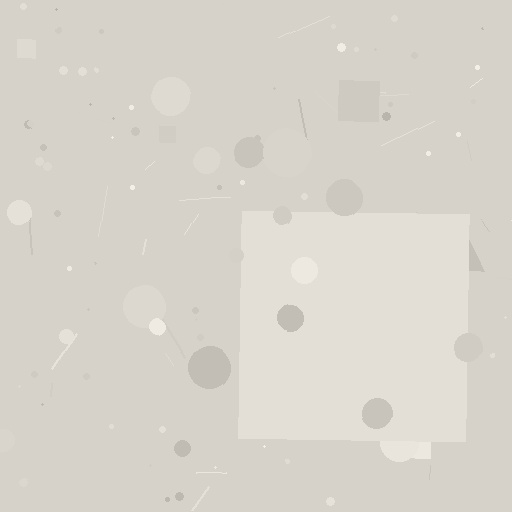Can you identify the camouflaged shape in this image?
The camouflaged shape is a square.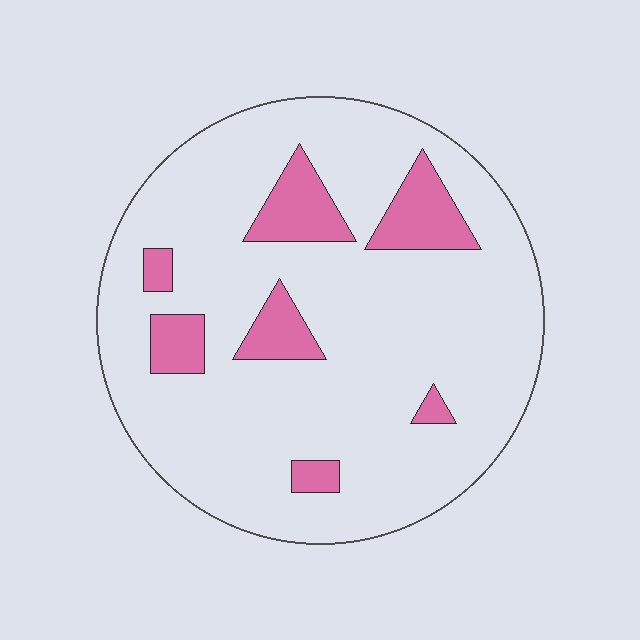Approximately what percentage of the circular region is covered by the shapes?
Approximately 15%.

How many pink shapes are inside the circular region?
7.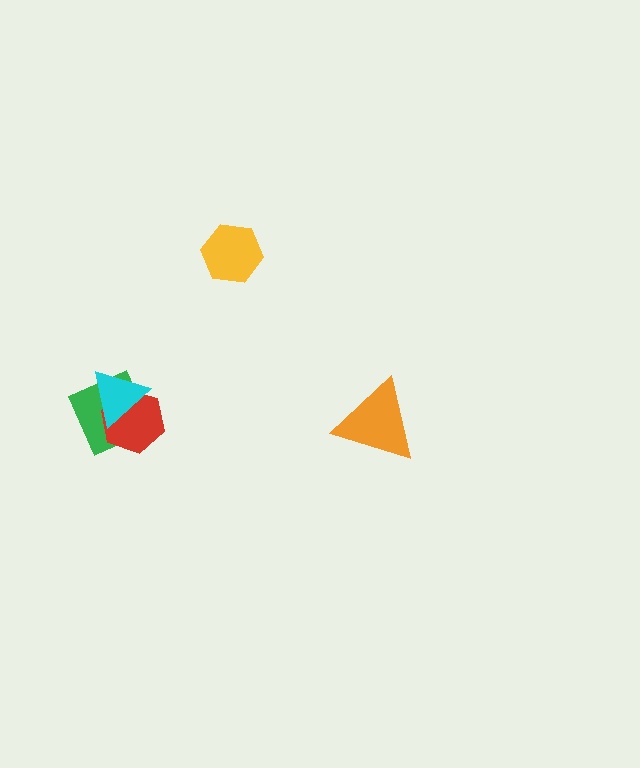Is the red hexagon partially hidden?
Yes, it is partially covered by another shape.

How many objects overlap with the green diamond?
2 objects overlap with the green diamond.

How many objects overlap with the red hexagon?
2 objects overlap with the red hexagon.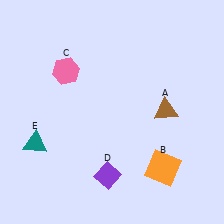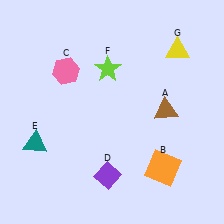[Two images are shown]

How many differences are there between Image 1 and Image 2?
There are 2 differences between the two images.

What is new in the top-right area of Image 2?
A yellow triangle (G) was added in the top-right area of Image 2.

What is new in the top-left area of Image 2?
A lime star (F) was added in the top-left area of Image 2.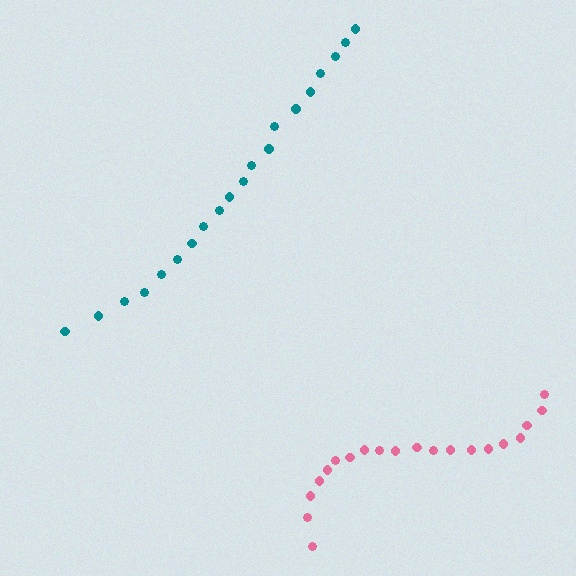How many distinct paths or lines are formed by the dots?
There are 2 distinct paths.